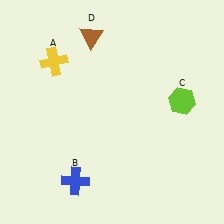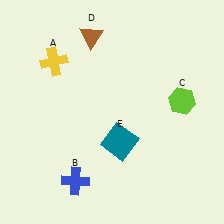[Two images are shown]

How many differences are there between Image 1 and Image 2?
There is 1 difference between the two images.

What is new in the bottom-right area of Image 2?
A teal square (E) was added in the bottom-right area of Image 2.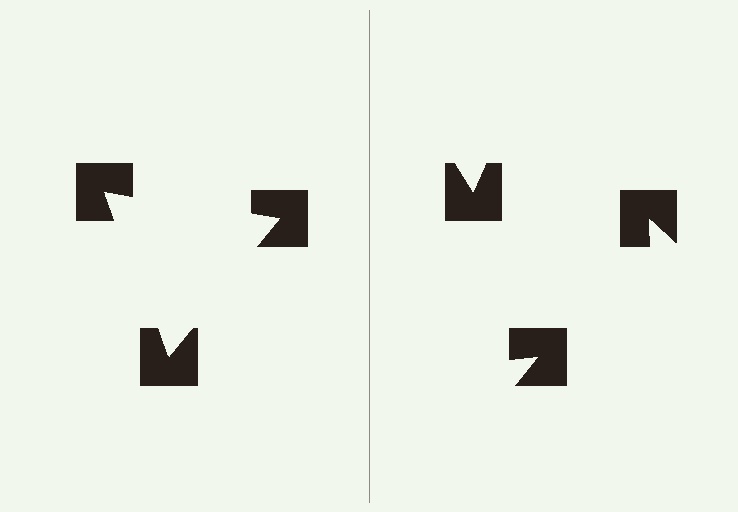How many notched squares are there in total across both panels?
6 — 3 on each side.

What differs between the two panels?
The notched squares are positioned identically on both sides; only the wedge orientations differ. On the left they align to a triangle; on the right they are misaligned.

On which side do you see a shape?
An illusory triangle appears on the left side. On the right side the wedge cuts are rotated, so no coherent shape forms.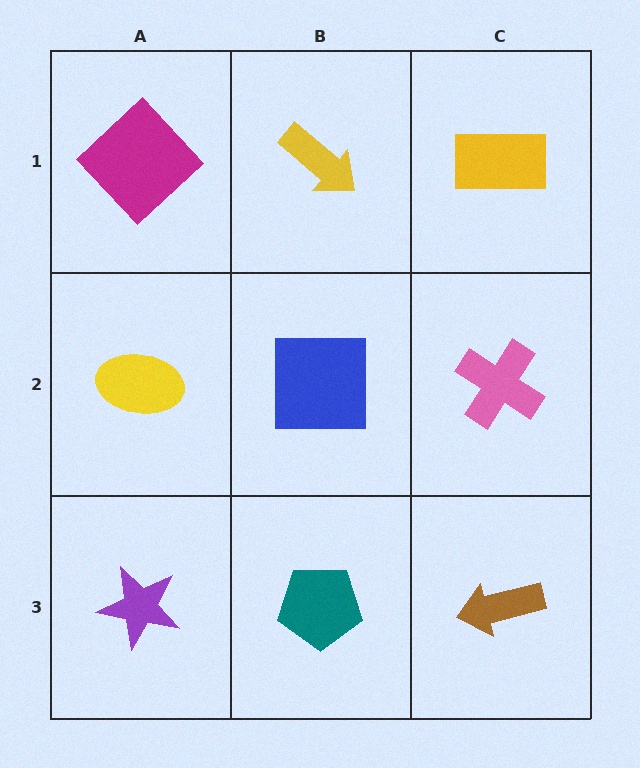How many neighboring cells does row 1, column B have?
3.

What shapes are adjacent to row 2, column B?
A yellow arrow (row 1, column B), a teal pentagon (row 3, column B), a yellow ellipse (row 2, column A), a pink cross (row 2, column C).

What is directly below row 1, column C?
A pink cross.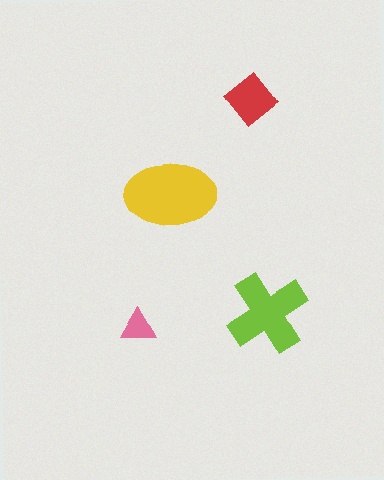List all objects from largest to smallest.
The yellow ellipse, the lime cross, the red diamond, the pink triangle.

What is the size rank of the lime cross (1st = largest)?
2nd.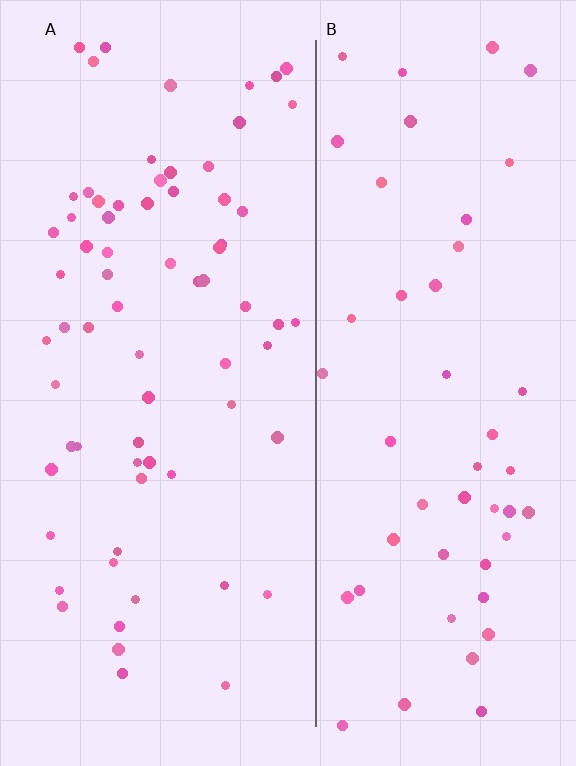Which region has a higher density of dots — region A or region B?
A (the left).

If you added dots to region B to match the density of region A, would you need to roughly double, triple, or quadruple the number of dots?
Approximately double.